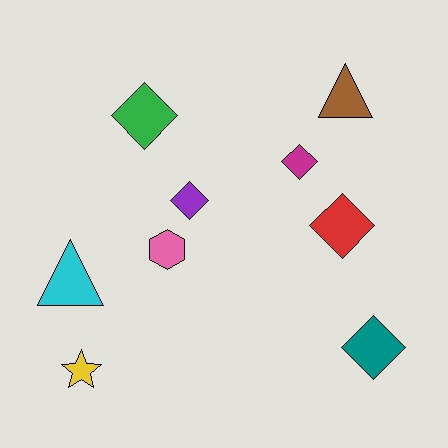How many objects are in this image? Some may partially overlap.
There are 9 objects.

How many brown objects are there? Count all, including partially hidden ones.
There is 1 brown object.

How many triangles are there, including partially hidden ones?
There are 2 triangles.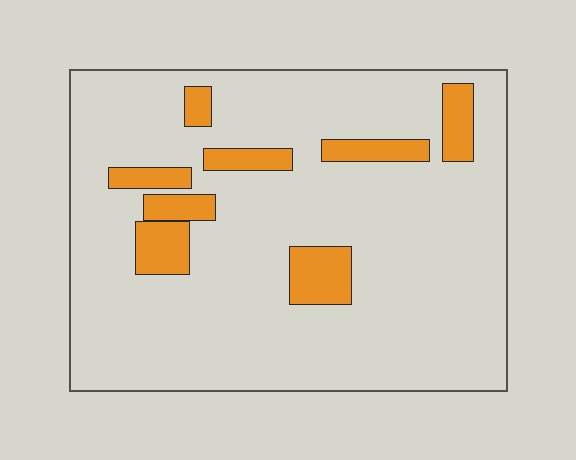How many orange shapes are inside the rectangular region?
8.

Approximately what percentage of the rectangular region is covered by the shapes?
Approximately 15%.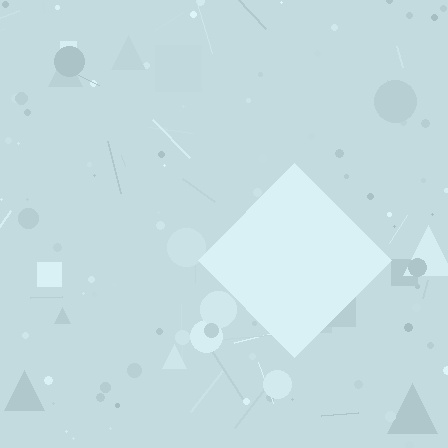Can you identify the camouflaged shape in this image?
The camouflaged shape is a diamond.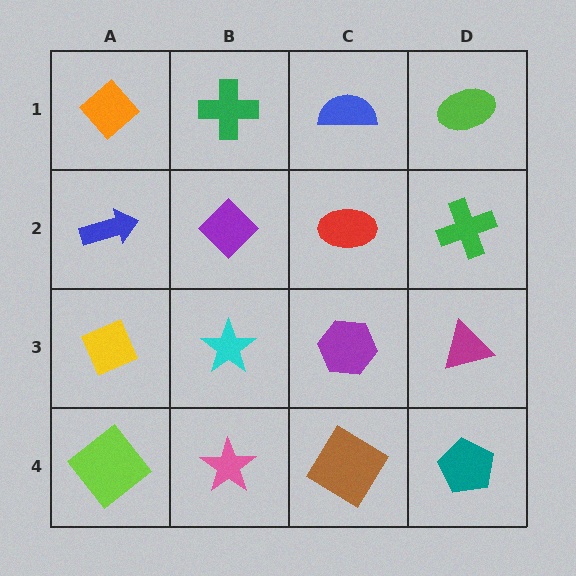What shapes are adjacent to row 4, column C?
A purple hexagon (row 3, column C), a pink star (row 4, column B), a teal pentagon (row 4, column D).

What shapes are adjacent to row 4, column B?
A cyan star (row 3, column B), a lime diamond (row 4, column A), a brown diamond (row 4, column C).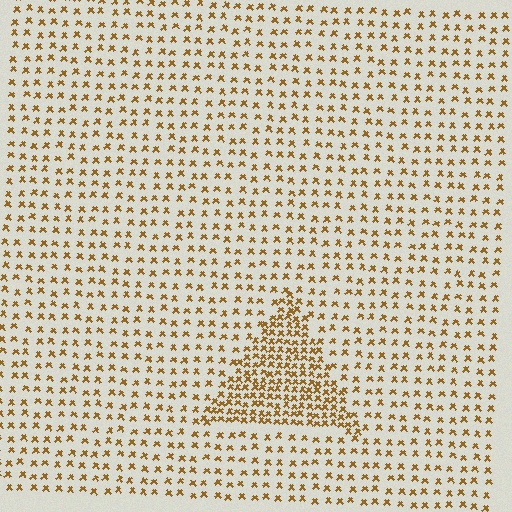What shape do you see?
I see a triangle.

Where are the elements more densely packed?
The elements are more densely packed inside the triangle boundary.